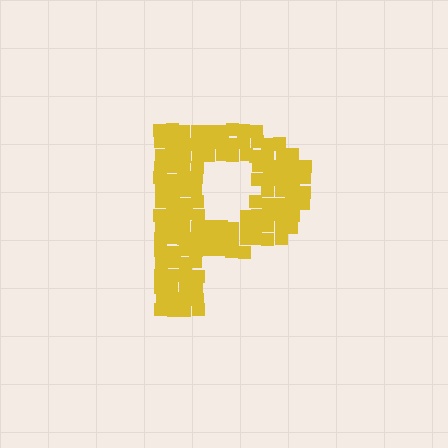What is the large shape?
The large shape is the letter P.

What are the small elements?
The small elements are squares.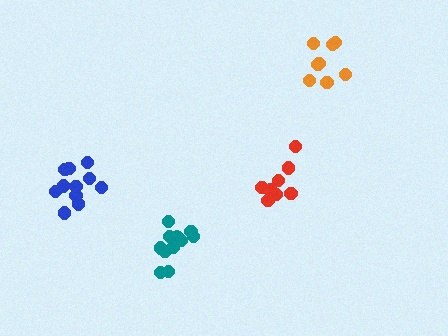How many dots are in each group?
Group 1: 8 dots, Group 2: 8 dots, Group 3: 11 dots, Group 4: 11 dots (38 total).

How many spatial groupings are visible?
There are 4 spatial groupings.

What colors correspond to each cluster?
The clusters are colored: orange, red, blue, teal.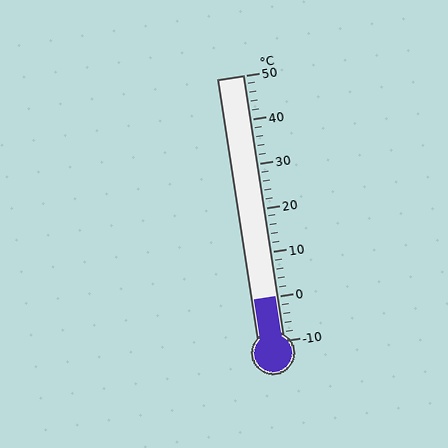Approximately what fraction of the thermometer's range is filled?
The thermometer is filled to approximately 15% of its range.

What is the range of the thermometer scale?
The thermometer scale ranges from -10°C to 50°C.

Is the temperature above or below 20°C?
The temperature is below 20°C.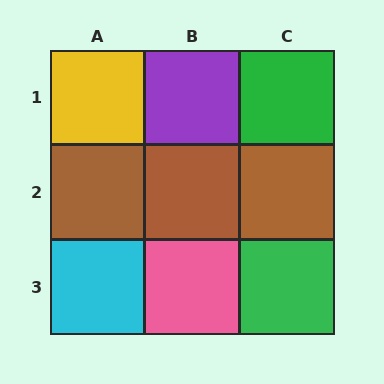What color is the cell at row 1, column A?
Yellow.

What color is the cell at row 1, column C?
Green.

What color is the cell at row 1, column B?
Purple.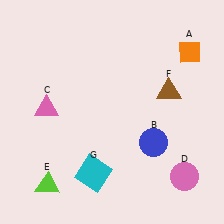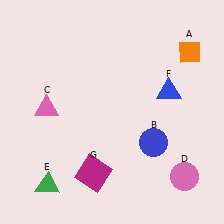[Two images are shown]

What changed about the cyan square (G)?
In Image 1, G is cyan. In Image 2, it changed to magenta.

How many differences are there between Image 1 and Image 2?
There are 3 differences between the two images.